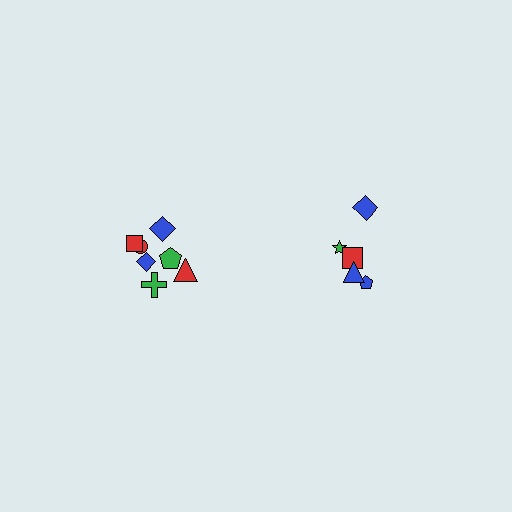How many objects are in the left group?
There are 7 objects.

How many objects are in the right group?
There are 5 objects.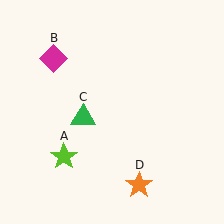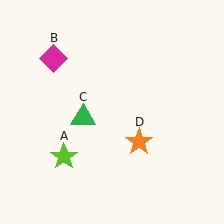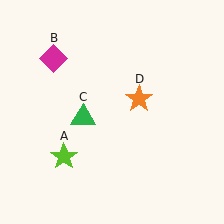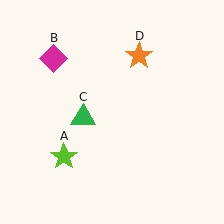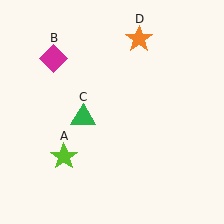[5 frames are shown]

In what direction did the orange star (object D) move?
The orange star (object D) moved up.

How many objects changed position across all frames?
1 object changed position: orange star (object D).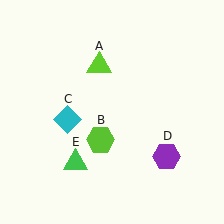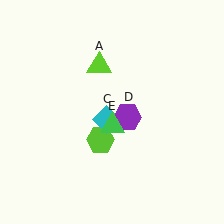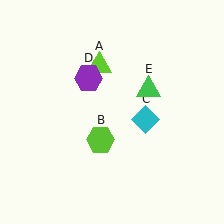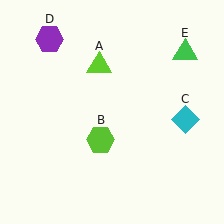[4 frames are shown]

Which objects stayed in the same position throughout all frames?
Lime triangle (object A) and lime hexagon (object B) remained stationary.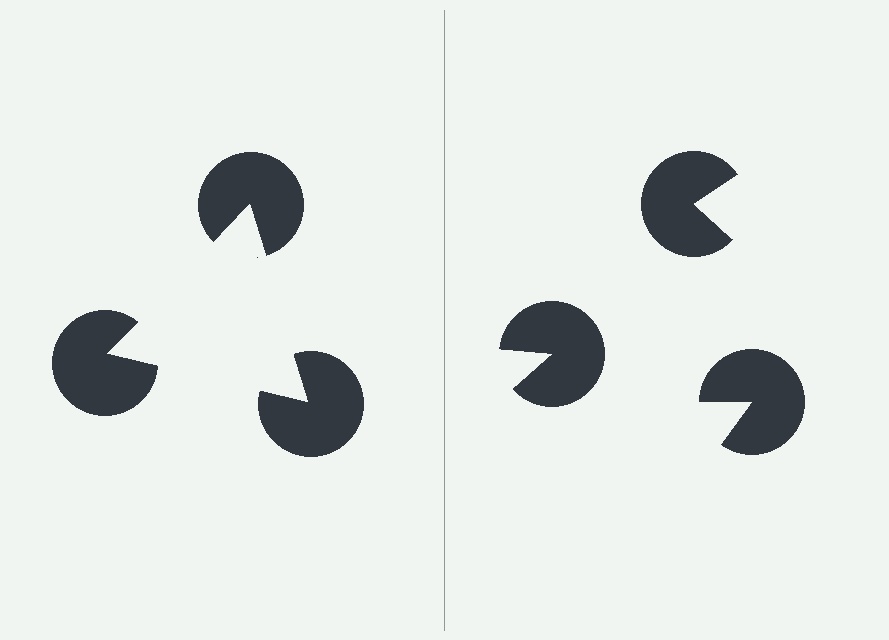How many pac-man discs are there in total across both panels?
6 — 3 on each side.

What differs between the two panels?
The pac-man discs are positioned identically on both sides; only the wedge orientations differ. On the left they align to a triangle; on the right they are misaligned.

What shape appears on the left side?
An illusory triangle.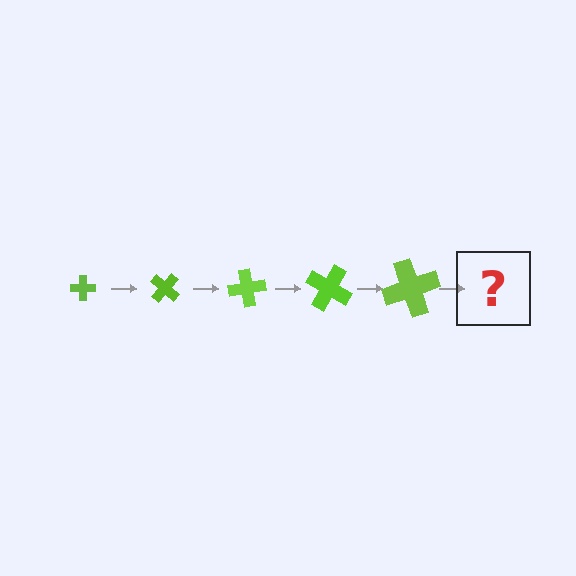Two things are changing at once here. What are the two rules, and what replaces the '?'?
The two rules are that the cross grows larger each step and it rotates 40 degrees each step. The '?' should be a cross, larger than the previous one and rotated 200 degrees from the start.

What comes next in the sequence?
The next element should be a cross, larger than the previous one and rotated 200 degrees from the start.